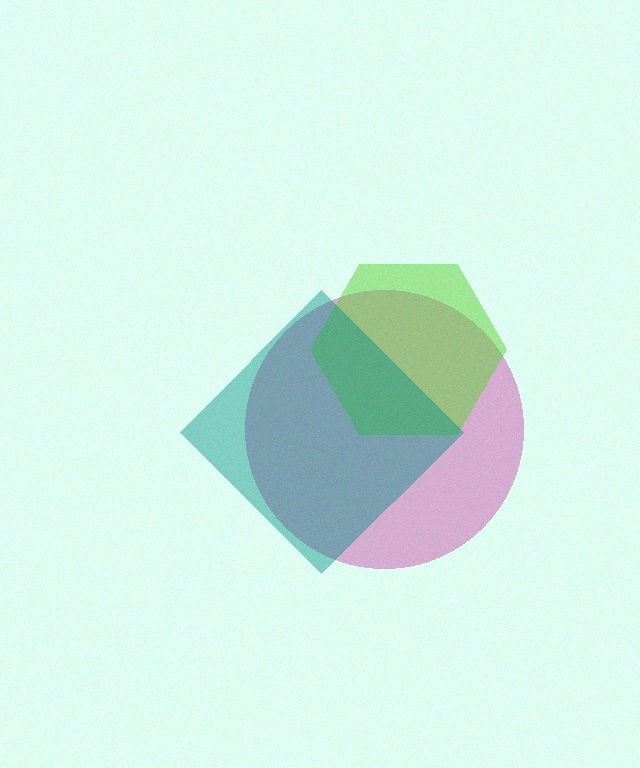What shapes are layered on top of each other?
The layered shapes are: a magenta circle, a lime hexagon, a teal diamond.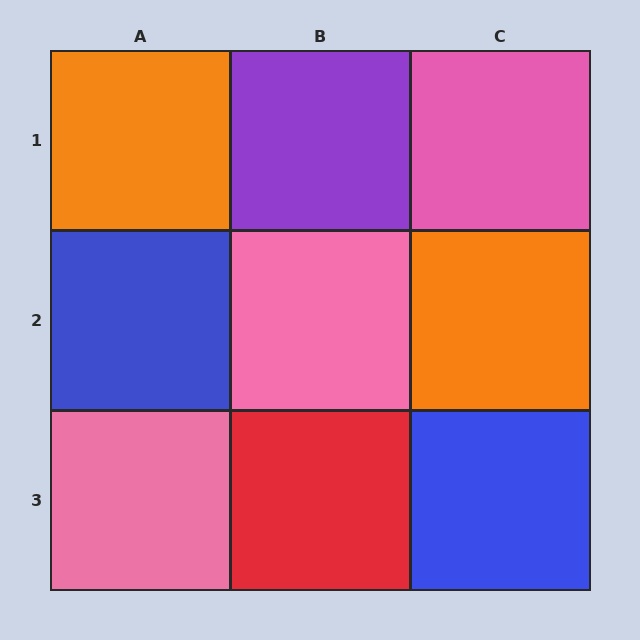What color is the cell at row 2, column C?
Orange.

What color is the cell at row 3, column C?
Blue.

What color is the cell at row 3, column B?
Red.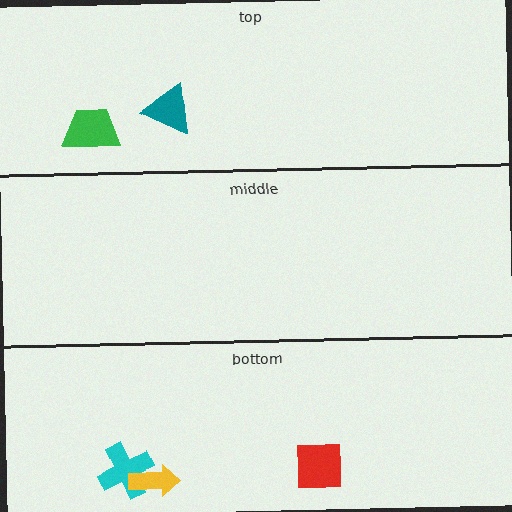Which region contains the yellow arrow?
The bottom region.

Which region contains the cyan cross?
The bottom region.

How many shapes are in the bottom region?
3.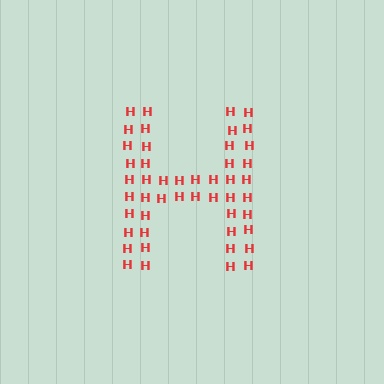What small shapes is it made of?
It is made of small letter H's.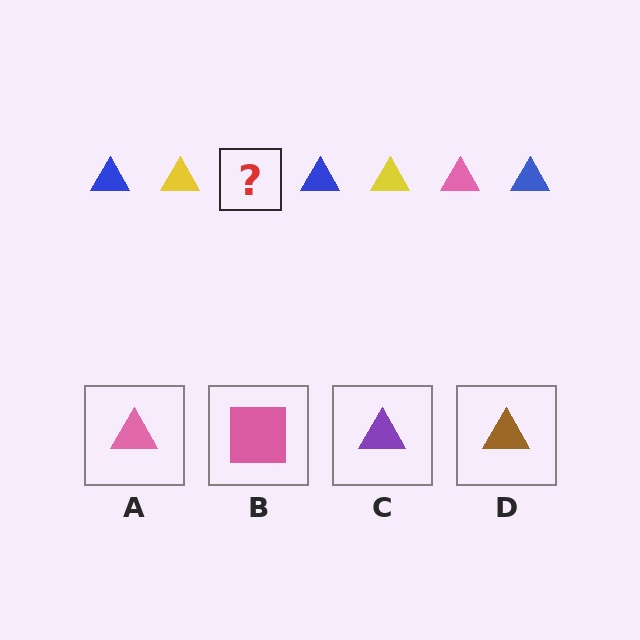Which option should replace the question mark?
Option A.